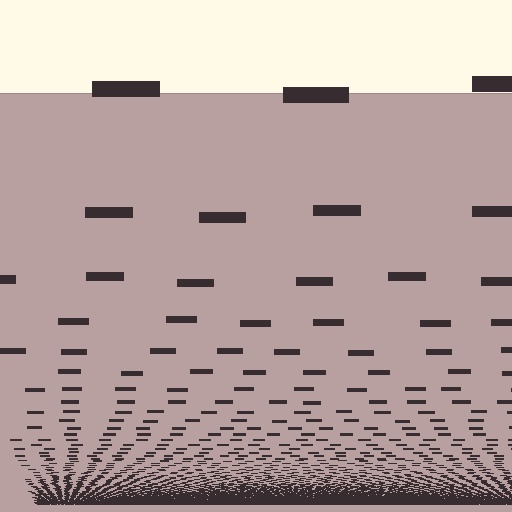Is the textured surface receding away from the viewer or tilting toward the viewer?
The surface appears to tilt toward the viewer. Texture elements get larger and sparser toward the top.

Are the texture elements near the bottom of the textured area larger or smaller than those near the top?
Smaller. The gradient is inverted — elements near the bottom are smaller and denser.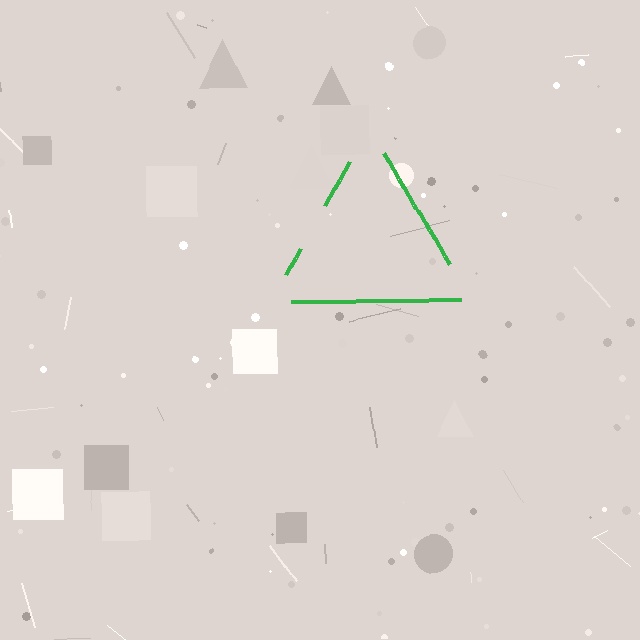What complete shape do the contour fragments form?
The contour fragments form a triangle.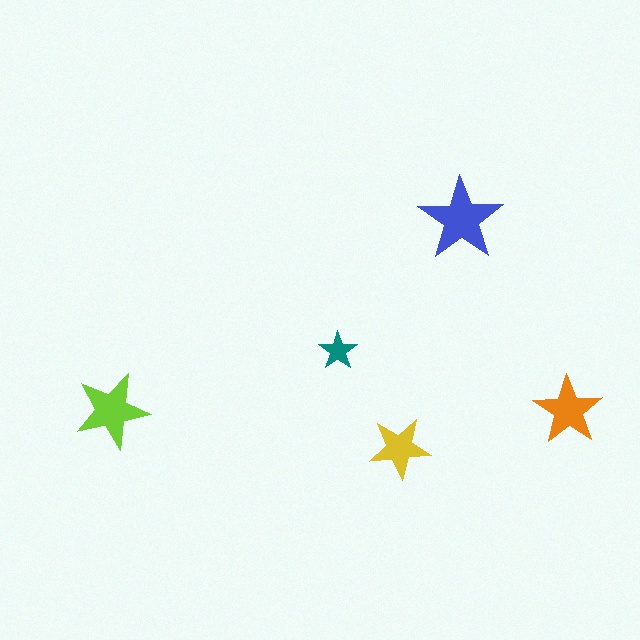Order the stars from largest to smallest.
the blue one, the lime one, the orange one, the yellow one, the teal one.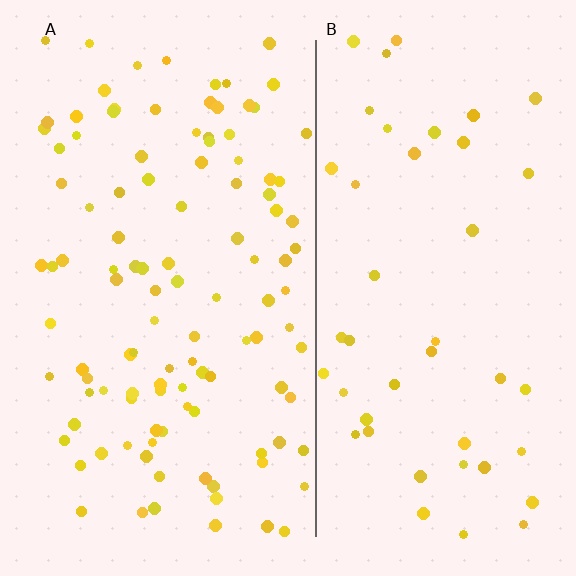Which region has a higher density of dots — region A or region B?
A (the left).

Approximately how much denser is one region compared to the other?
Approximately 2.4× — region A over region B.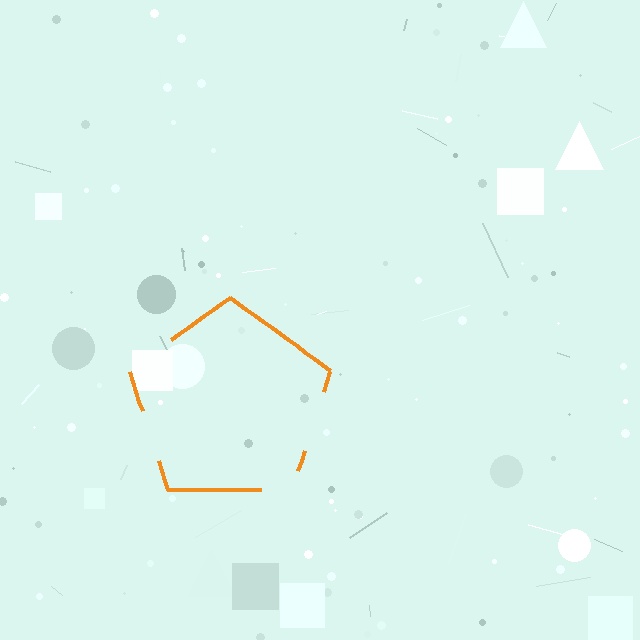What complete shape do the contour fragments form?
The contour fragments form a pentagon.